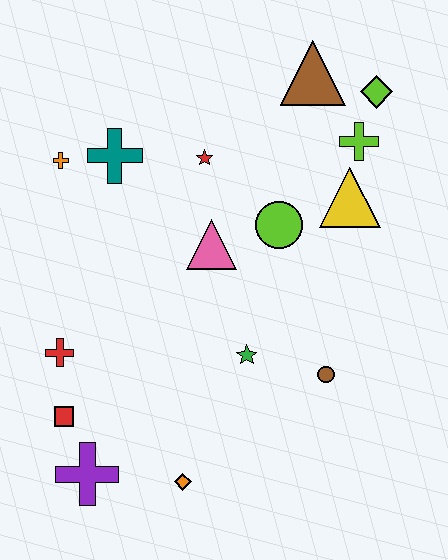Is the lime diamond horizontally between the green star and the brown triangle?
No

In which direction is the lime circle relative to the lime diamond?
The lime circle is below the lime diamond.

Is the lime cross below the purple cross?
No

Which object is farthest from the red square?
The lime diamond is farthest from the red square.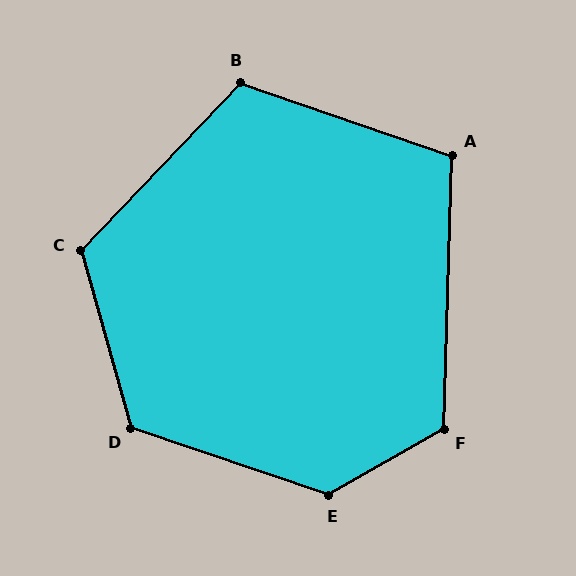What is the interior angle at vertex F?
Approximately 121 degrees (obtuse).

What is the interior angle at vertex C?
Approximately 121 degrees (obtuse).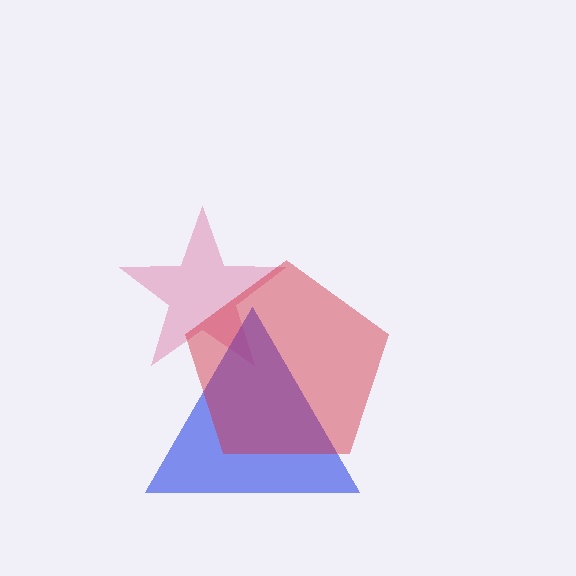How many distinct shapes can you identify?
There are 3 distinct shapes: a pink star, a blue triangle, a red pentagon.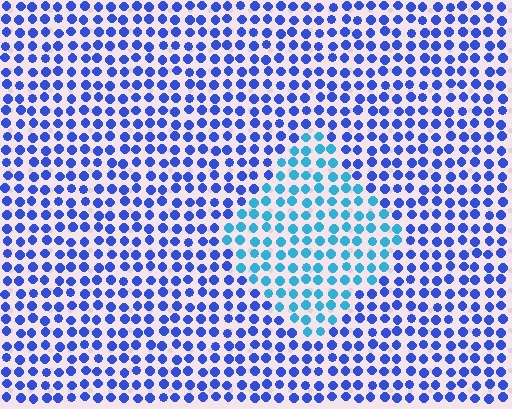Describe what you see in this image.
The image is filled with small blue elements in a uniform arrangement. A diamond-shaped region is visible where the elements are tinted to a slightly different hue, forming a subtle color boundary.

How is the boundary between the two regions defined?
The boundary is defined purely by a slight shift in hue (about 37 degrees). Spacing, size, and orientation are identical on both sides.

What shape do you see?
I see a diamond.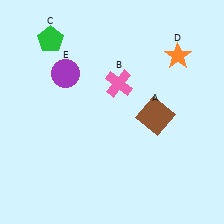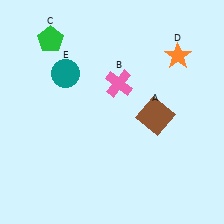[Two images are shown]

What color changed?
The circle (E) changed from purple in Image 1 to teal in Image 2.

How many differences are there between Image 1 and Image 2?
There is 1 difference between the two images.